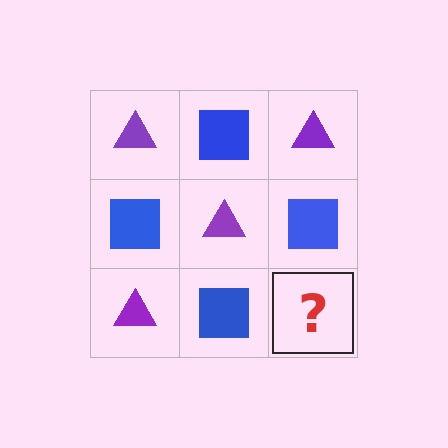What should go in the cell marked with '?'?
The missing cell should contain a purple triangle.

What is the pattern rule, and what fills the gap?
The rule is that it alternates purple triangle and blue square in a checkerboard pattern. The gap should be filled with a purple triangle.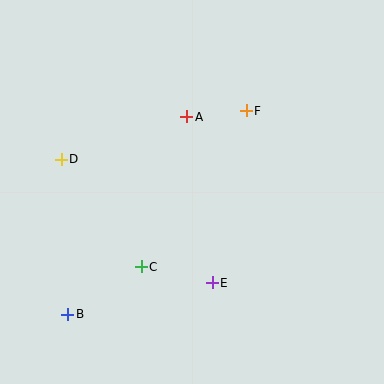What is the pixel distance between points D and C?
The distance between D and C is 134 pixels.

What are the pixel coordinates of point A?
Point A is at (187, 117).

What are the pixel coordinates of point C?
Point C is at (141, 267).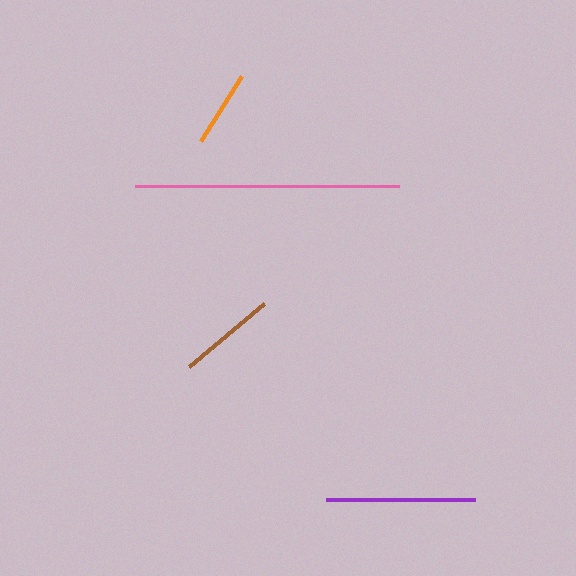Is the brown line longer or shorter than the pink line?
The pink line is longer than the brown line.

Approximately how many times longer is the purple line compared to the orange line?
The purple line is approximately 2.0 times the length of the orange line.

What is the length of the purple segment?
The purple segment is approximately 149 pixels long.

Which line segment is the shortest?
The orange line is the shortest at approximately 76 pixels.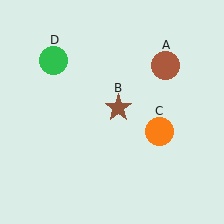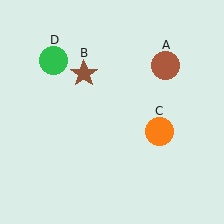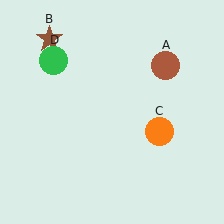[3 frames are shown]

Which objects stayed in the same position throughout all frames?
Brown circle (object A) and orange circle (object C) and green circle (object D) remained stationary.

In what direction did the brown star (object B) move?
The brown star (object B) moved up and to the left.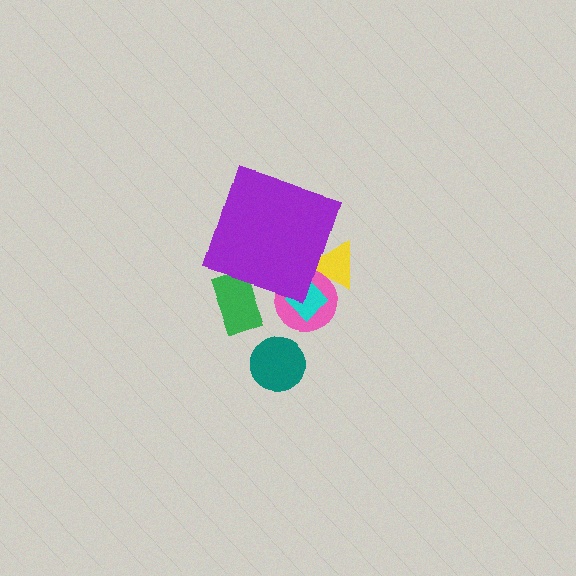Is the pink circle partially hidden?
Yes, the pink circle is partially hidden behind the purple diamond.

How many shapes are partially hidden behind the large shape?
4 shapes are partially hidden.